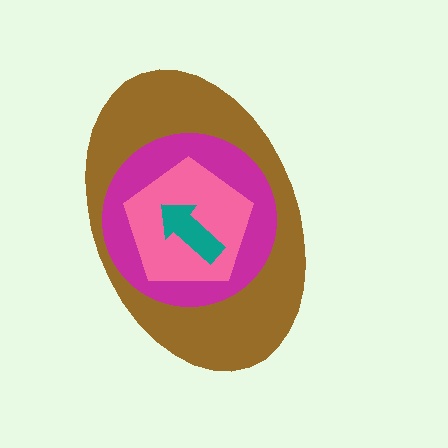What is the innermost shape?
The teal arrow.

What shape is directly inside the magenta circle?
The pink pentagon.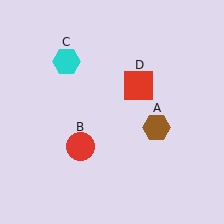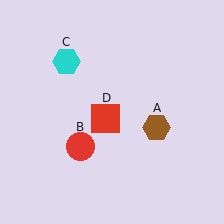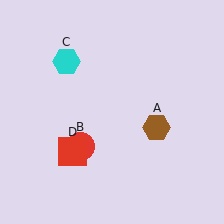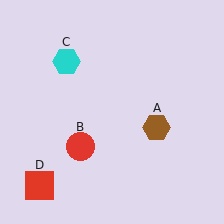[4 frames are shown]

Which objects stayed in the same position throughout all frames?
Brown hexagon (object A) and red circle (object B) and cyan hexagon (object C) remained stationary.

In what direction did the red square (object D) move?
The red square (object D) moved down and to the left.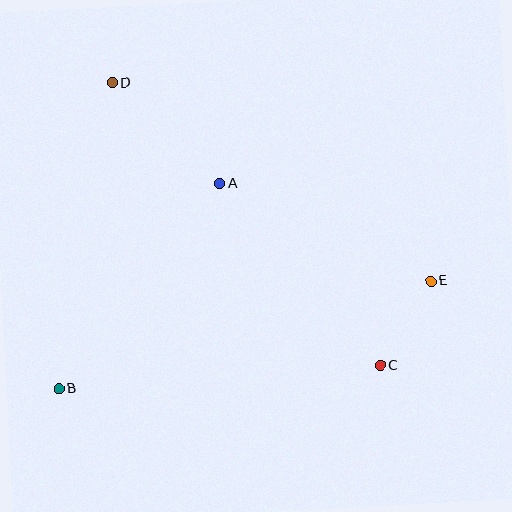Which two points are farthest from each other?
Points C and D are farthest from each other.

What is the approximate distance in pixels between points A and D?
The distance between A and D is approximately 148 pixels.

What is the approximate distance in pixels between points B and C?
The distance between B and C is approximately 322 pixels.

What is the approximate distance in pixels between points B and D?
The distance between B and D is approximately 310 pixels.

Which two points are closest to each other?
Points C and E are closest to each other.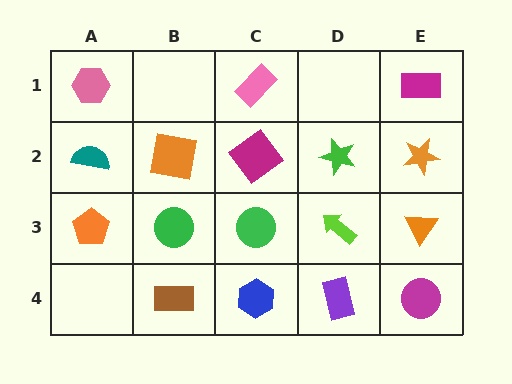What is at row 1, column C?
A pink rectangle.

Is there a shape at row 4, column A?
No, that cell is empty.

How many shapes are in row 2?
5 shapes.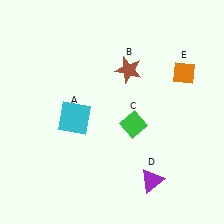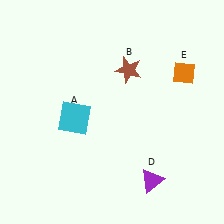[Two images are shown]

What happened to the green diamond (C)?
The green diamond (C) was removed in Image 2. It was in the bottom-right area of Image 1.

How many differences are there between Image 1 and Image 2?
There is 1 difference between the two images.